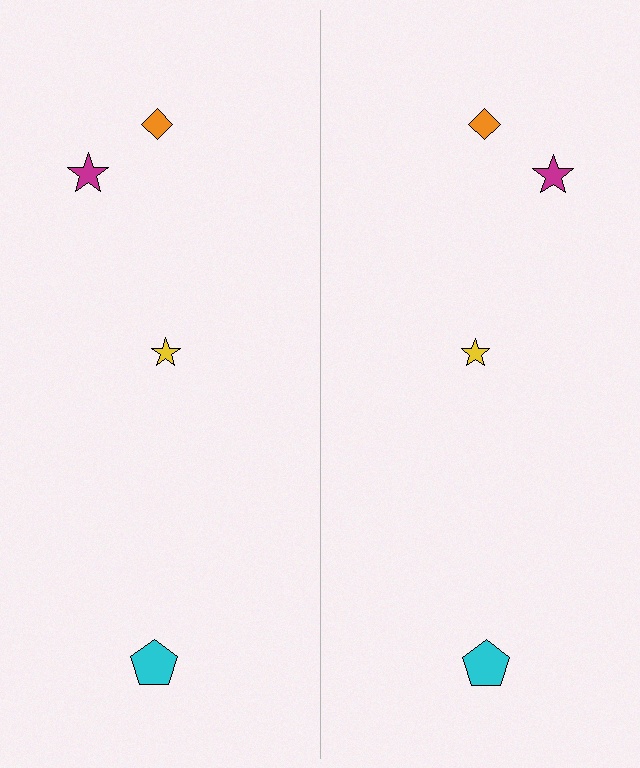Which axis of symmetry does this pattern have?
The pattern has a vertical axis of symmetry running through the center of the image.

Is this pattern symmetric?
Yes, this pattern has bilateral (reflection) symmetry.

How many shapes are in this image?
There are 8 shapes in this image.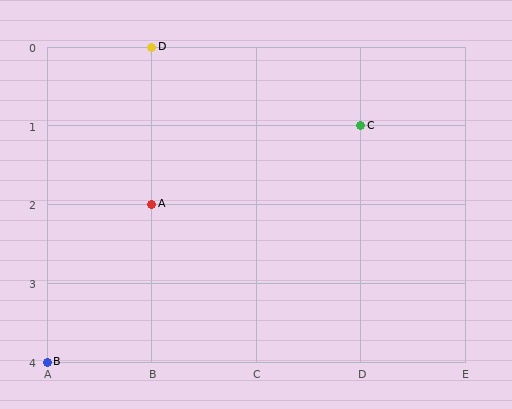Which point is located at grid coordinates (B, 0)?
Point D is at (B, 0).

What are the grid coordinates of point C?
Point C is at grid coordinates (D, 1).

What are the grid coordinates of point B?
Point B is at grid coordinates (A, 4).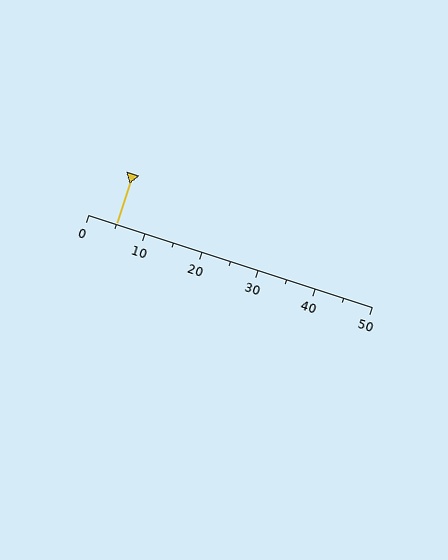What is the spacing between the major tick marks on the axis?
The major ticks are spaced 10 apart.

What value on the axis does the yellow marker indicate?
The marker indicates approximately 5.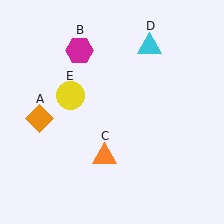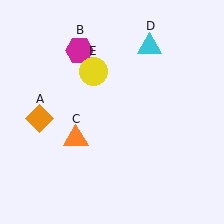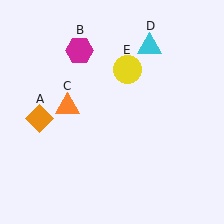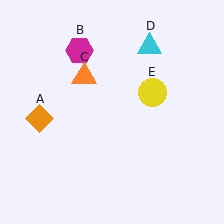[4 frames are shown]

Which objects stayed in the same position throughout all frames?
Orange diamond (object A) and magenta hexagon (object B) and cyan triangle (object D) remained stationary.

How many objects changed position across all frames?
2 objects changed position: orange triangle (object C), yellow circle (object E).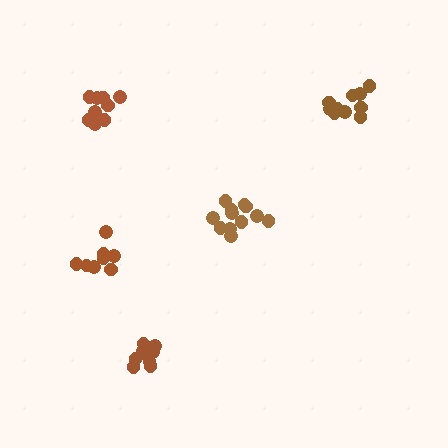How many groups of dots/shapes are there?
There are 5 groups.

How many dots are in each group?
Group 1: 10 dots, Group 2: 12 dots, Group 3: 11 dots, Group 4: 9 dots, Group 5: 8 dots (50 total).